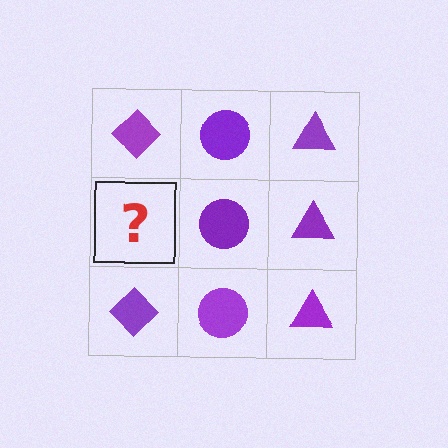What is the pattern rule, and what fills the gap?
The rule is that each column has a consistent shape. The gap should be filled with a purple diamond.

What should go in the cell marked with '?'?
The missing cell should contain a purple diamond.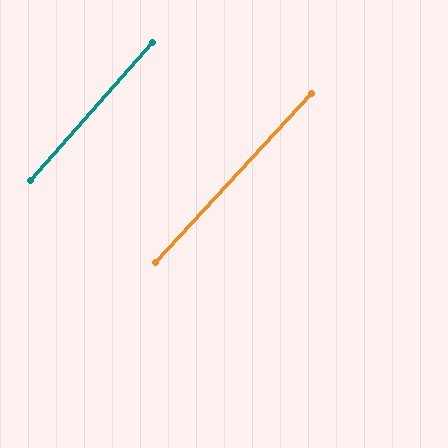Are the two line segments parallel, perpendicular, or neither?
Parallel — their directions differ by only 1.2°.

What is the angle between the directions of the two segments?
Approximately 1 degree.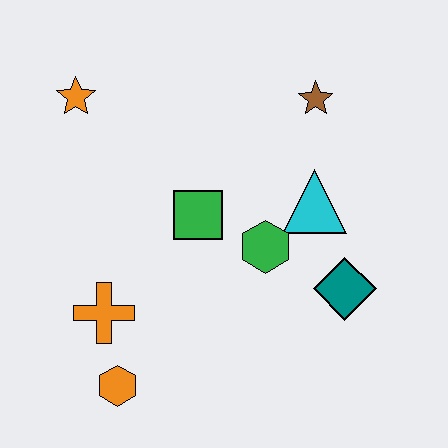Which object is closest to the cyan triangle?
The green hexagon is closest to the cyan triangle.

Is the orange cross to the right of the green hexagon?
No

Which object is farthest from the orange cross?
The brown star is farthest from the orange cross.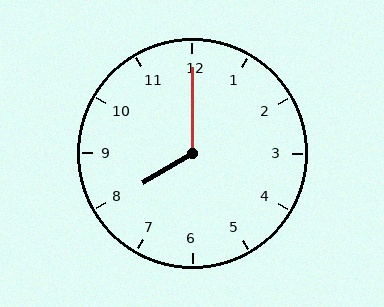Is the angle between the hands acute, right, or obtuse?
It is obtuse.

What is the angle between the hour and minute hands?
Approximately 120 degrees.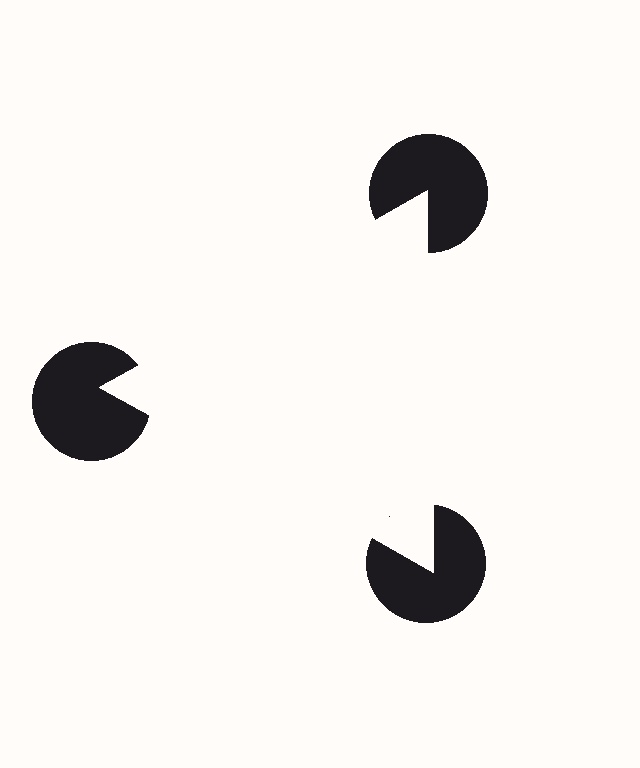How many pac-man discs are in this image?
There are 3 — one at each vertex of the illusory triangle.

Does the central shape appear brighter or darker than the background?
It typically appears slightly brighter than the background, even though no actual brightness change is drawn.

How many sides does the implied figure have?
3 sides.